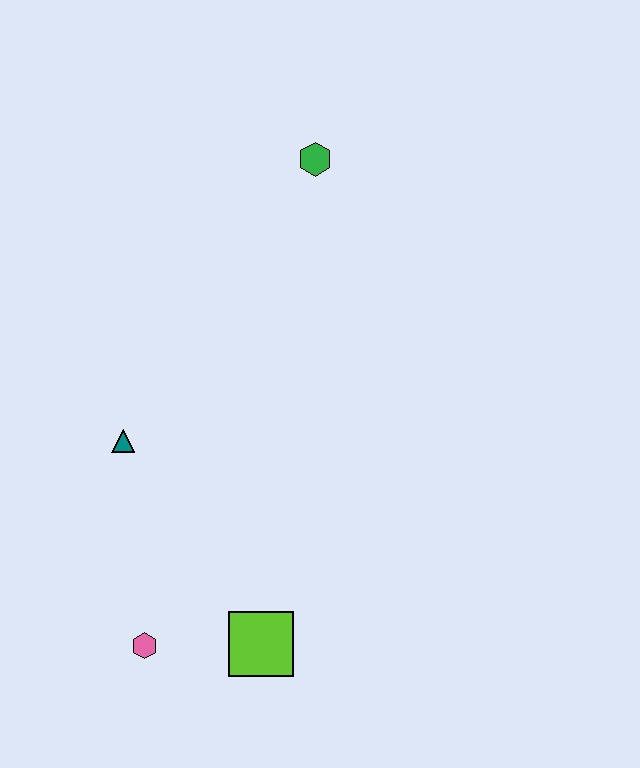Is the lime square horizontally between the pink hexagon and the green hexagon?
Yes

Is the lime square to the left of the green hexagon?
Yes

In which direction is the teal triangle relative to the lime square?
The teal triangle is above the lime square.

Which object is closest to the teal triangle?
The pink hexagon is closest to the teal triangle.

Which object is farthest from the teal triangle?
The green hexagon is farthest from the teal triangle.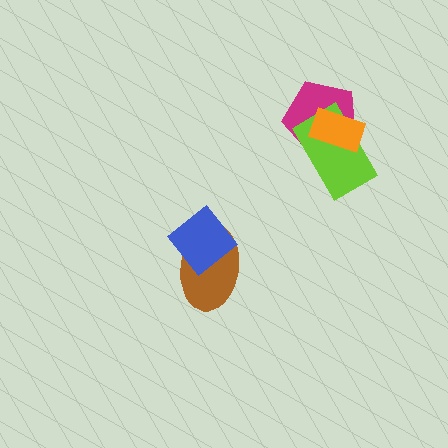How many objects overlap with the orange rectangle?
2 objects overlap with the orange rectangle.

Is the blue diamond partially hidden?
No, no other shape covers it.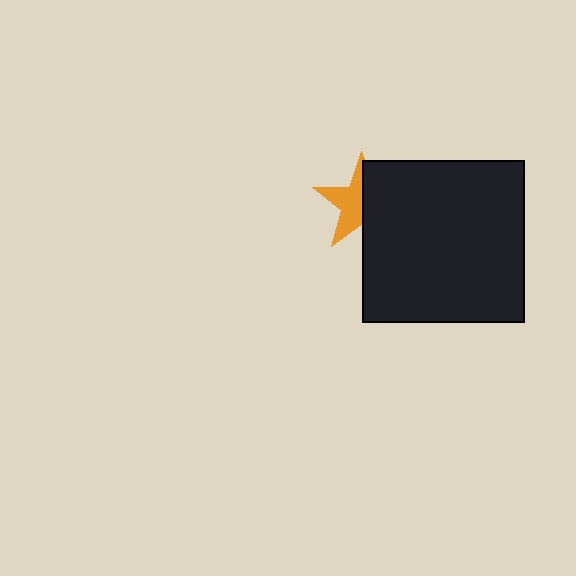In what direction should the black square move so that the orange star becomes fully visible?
The black square should move right. That is the shortest direction to clear the overlap and leave the orange star fully visible.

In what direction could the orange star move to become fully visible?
The orange star could move left. That would shift it out from behind the black square entirely.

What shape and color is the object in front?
The object in front is a black square.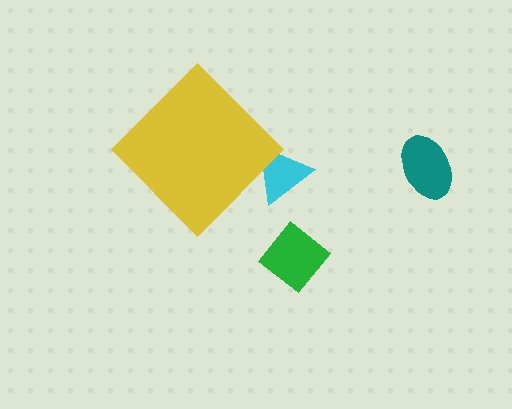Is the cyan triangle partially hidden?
Yes, the cyan triangle is partially hidden behind the yellow diamond.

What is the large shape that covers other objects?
A yellow diamond.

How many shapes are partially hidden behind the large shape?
1 shape is partially hidden.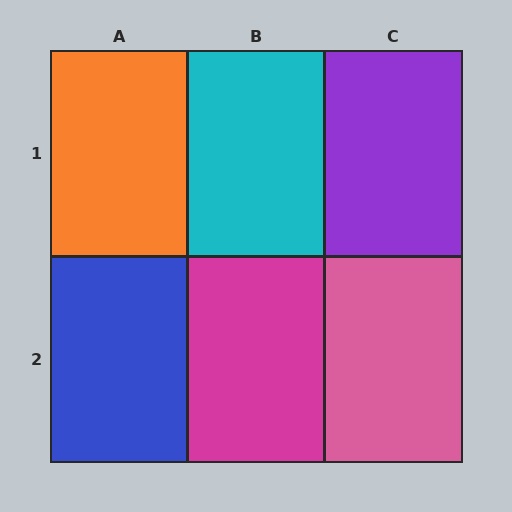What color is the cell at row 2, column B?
Magenta.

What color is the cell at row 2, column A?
Blue.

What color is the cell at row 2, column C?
Pink.